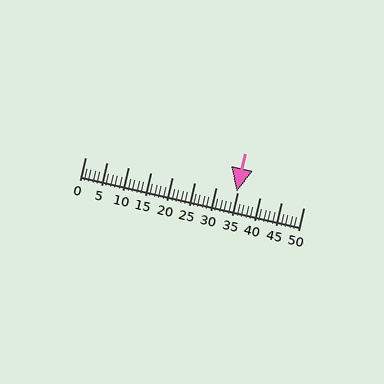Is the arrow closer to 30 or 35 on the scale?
The arrow is closer to 35.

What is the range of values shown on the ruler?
The ruler shows values from 0 to 50.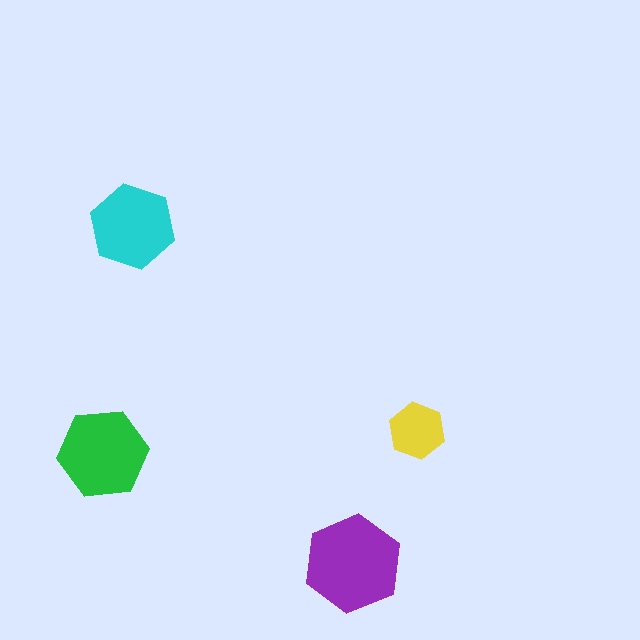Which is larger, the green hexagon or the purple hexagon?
The purple one.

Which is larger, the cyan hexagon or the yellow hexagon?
The cyan one.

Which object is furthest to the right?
The yellow hexagon is rightmost.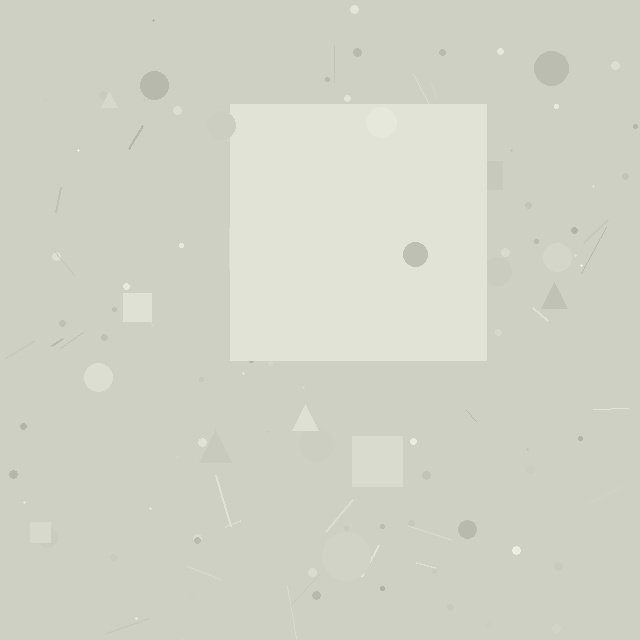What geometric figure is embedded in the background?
A square is embedded in the background.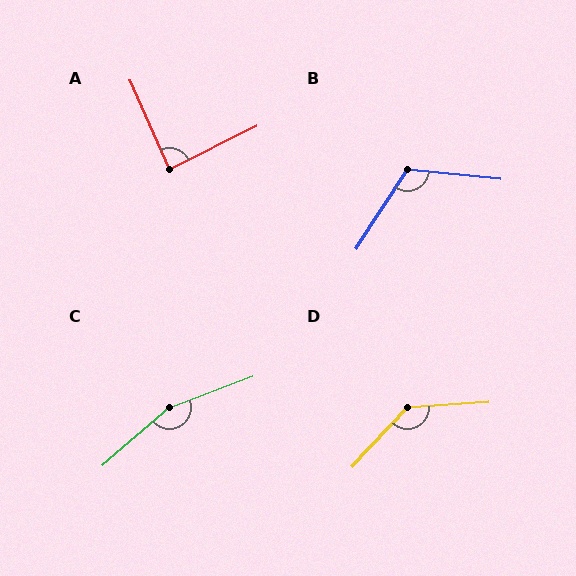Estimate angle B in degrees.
Approximately 117 degrees.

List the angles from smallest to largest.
A (88°), B (117°), D (137°), C (160°).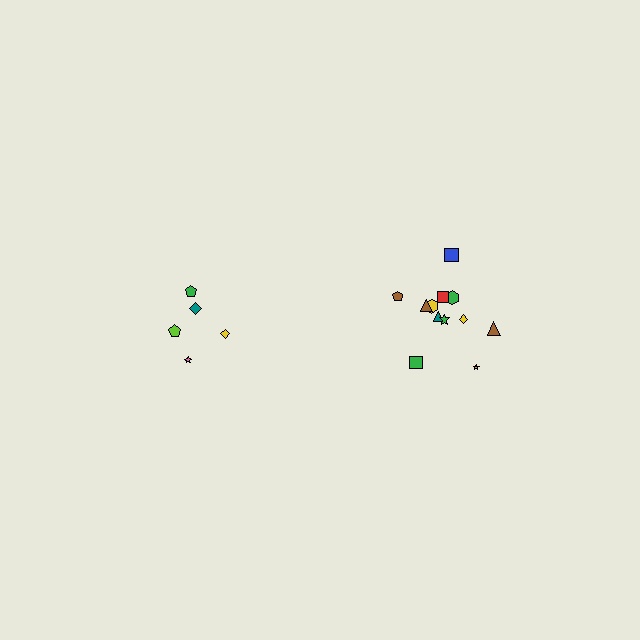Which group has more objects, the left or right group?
The right group.